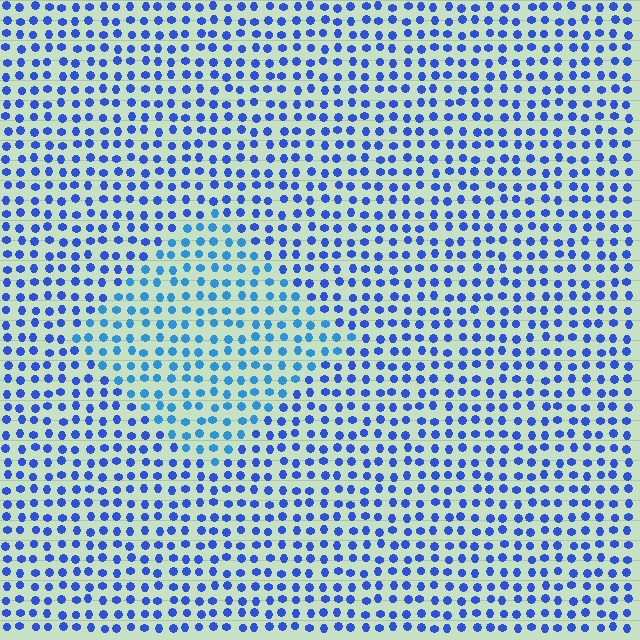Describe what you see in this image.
The image is filled with small blue elements in a uniform arrangement. A diamond-shaped region is visible where the elements are tinted to a slightly different hue, forming a subtle color boundary.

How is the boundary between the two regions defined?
The boundary is defined purely by a slight shift in hue (about 24 degrees). Spacing, size, and orientation are identical on both sides.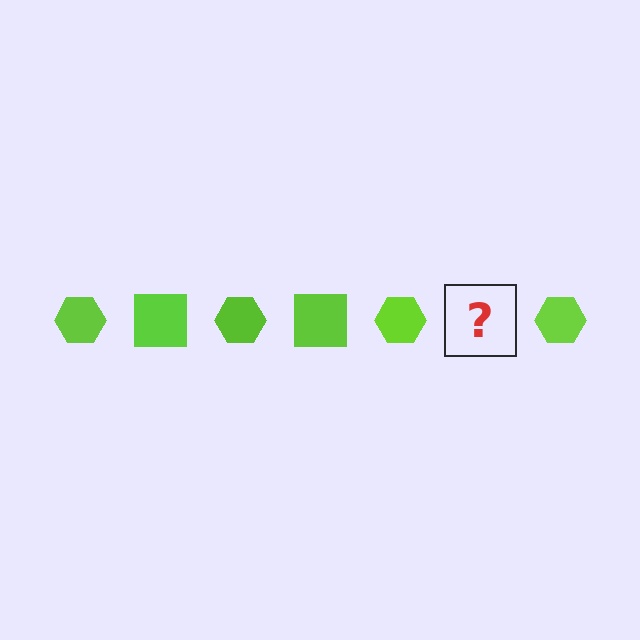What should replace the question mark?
The question mark should be replaced with a lime square.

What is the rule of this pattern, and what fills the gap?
The rule is that the pattern cycles through hexagon, square shapes in lime. The gap should be filled with a lime square.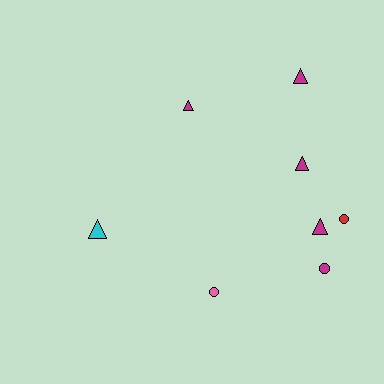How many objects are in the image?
There are 8 objects.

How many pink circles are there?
There is 1 pink circle.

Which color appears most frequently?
Magenta, with 5 objects.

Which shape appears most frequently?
Triangle, with 5 objects.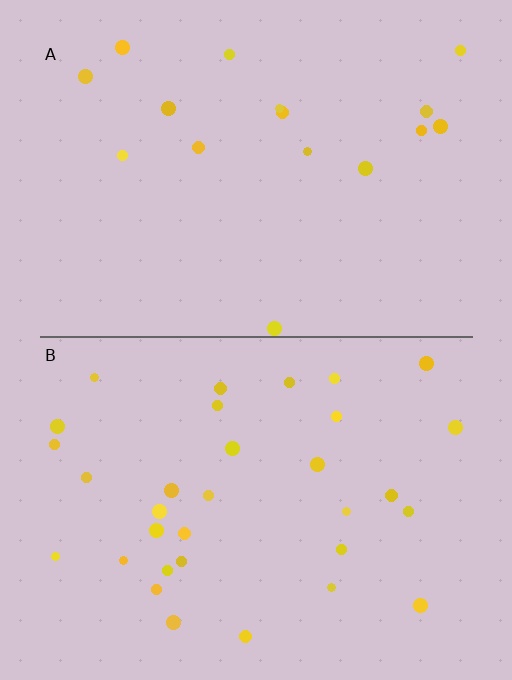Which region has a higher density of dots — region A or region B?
B (the bottom).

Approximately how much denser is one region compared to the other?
Approximately 2.0× — region B over region A.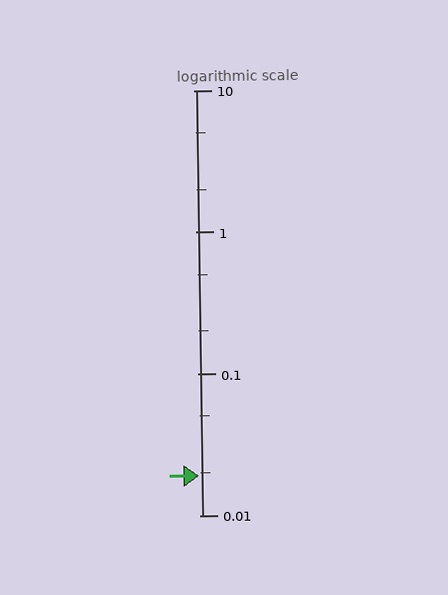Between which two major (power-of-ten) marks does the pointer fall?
The pointer is between 0.01 and 0.1.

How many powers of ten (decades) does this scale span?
The scale spans 3 decades, from 0.01 to 10.